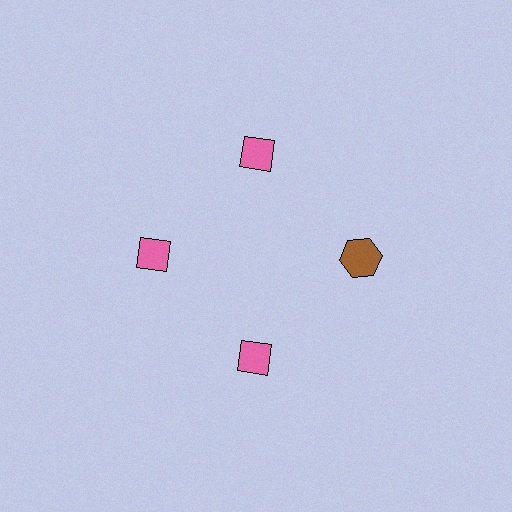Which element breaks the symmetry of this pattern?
The brown hexagon at roughly the 3 o'clock position breaks the symmetry. All other shapes are pink diamonds.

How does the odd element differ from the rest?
It differs in both color (brown instead of pink) and shape (hexagon instead of diamond).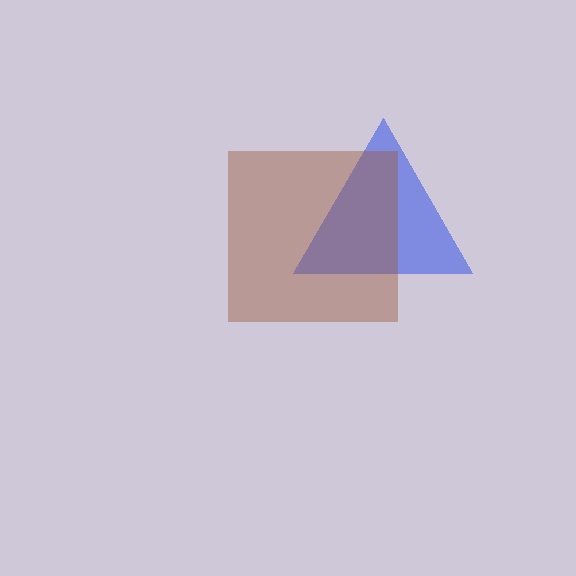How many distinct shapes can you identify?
There are 2 distinct shapes: a blue triangle, a brown square.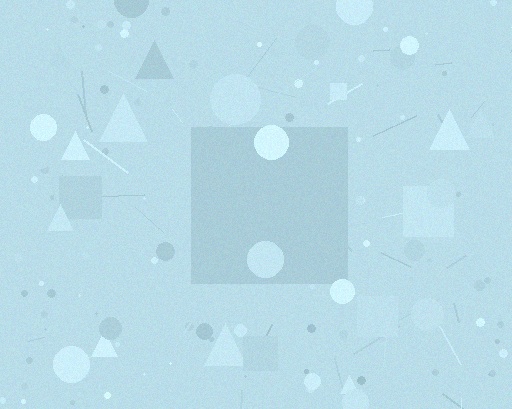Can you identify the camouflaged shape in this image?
The camouflaged shape is a square.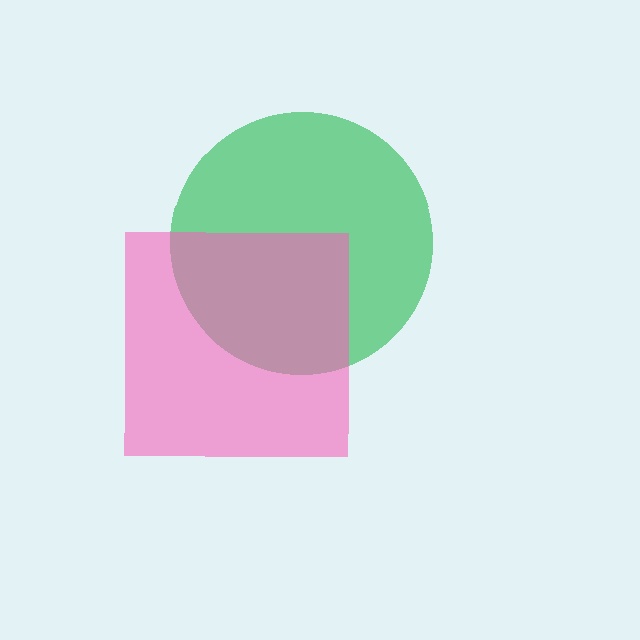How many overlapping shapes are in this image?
There are 2 overlapping shapes in the image.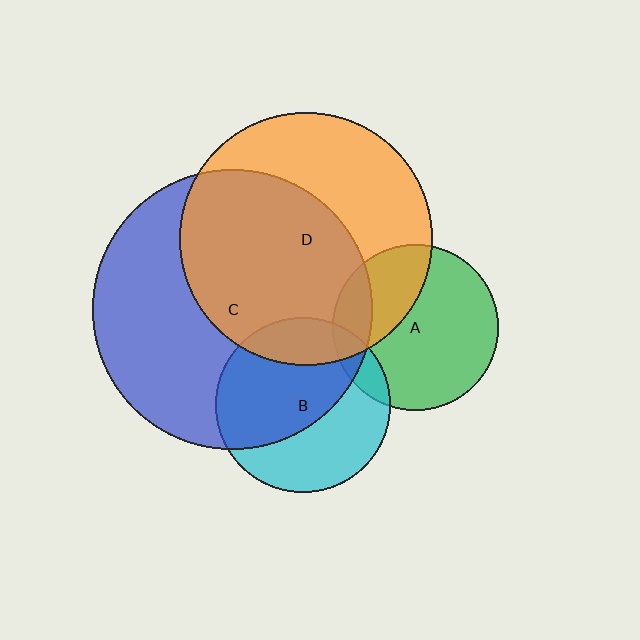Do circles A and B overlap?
Yes.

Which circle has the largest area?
Circle C (blue).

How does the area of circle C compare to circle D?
Approximately 1.2 times.